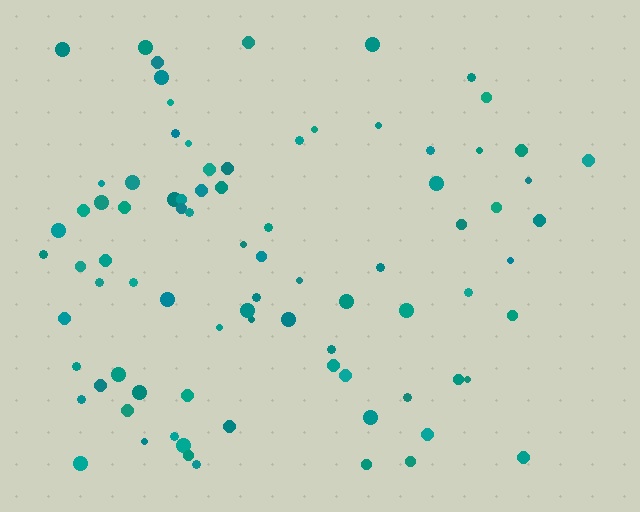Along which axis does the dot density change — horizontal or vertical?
Horizontal.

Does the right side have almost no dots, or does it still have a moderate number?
Still a moderate number, just noticeably fewer than the left.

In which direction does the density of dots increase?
From right to left, with the left side densest.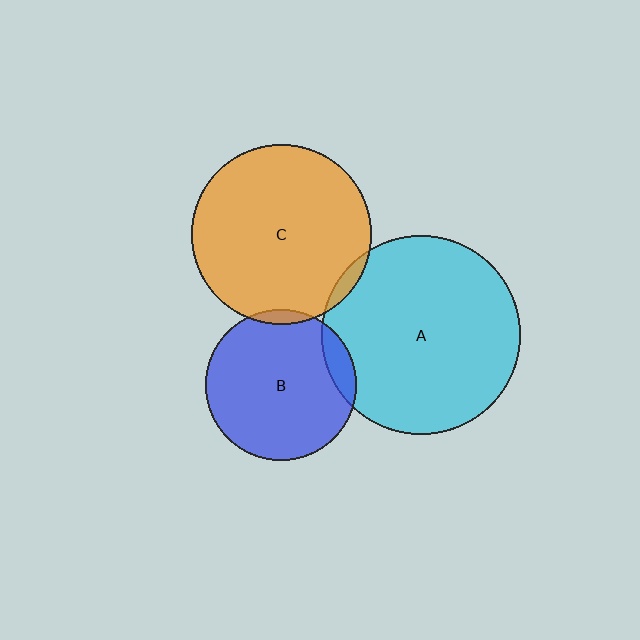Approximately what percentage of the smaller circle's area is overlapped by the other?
Approximately 5%.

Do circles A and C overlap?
Yes.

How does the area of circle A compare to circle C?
Approximately 1.2 times.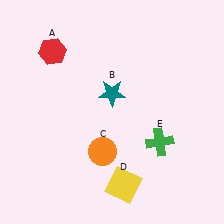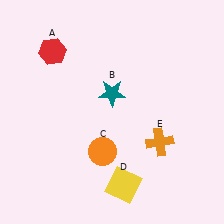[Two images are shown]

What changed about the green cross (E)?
In Image 1, E is green. In Image 2, it changed to orange.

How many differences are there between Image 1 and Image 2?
There is 1 difference between the two images.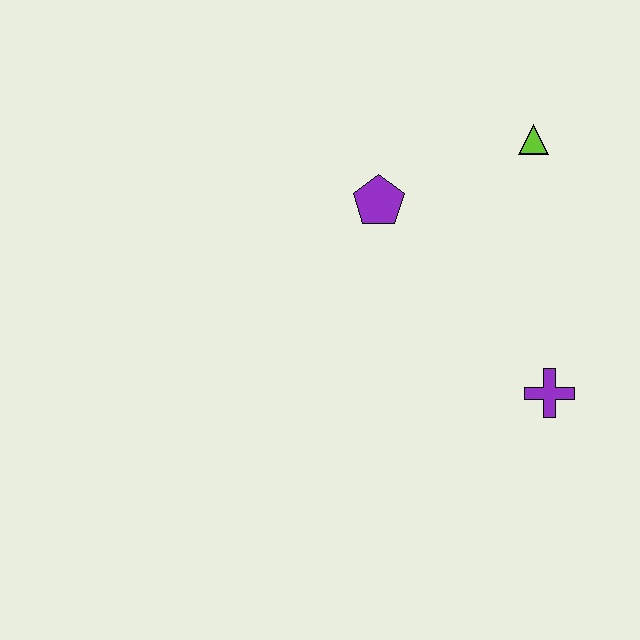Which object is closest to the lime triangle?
The purple pentagon is closest to the lime triangle.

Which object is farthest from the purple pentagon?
The purple cross is farthest from the purple pentagon.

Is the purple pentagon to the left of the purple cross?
Yes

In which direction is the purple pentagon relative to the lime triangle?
The purple pentagon is to the left of the lime triangle.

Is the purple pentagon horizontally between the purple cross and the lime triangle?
No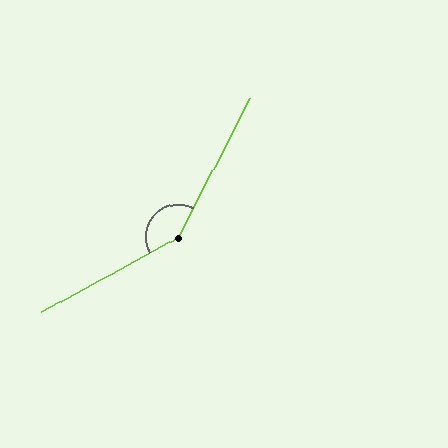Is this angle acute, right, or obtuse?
It is obtuse.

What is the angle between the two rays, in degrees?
Approximately 146 degrees.